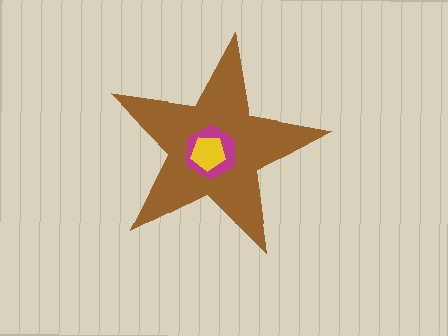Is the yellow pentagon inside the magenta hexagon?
Yes.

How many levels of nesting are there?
3.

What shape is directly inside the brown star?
The magenta hexagon.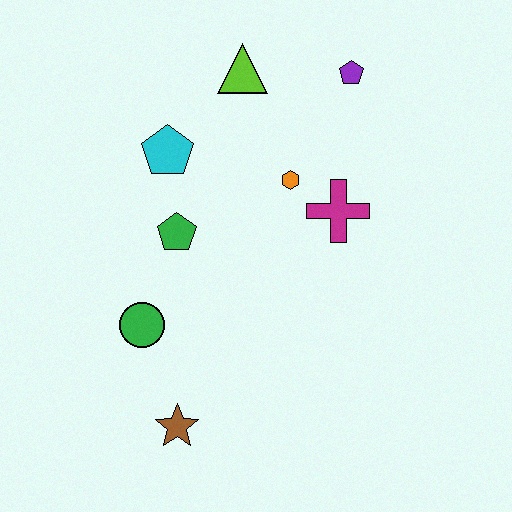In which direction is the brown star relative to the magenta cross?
The brown star is below the magenta cross.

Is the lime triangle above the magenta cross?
Yes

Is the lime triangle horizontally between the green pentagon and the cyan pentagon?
No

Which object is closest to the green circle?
The green pentagon is closest to the green circle.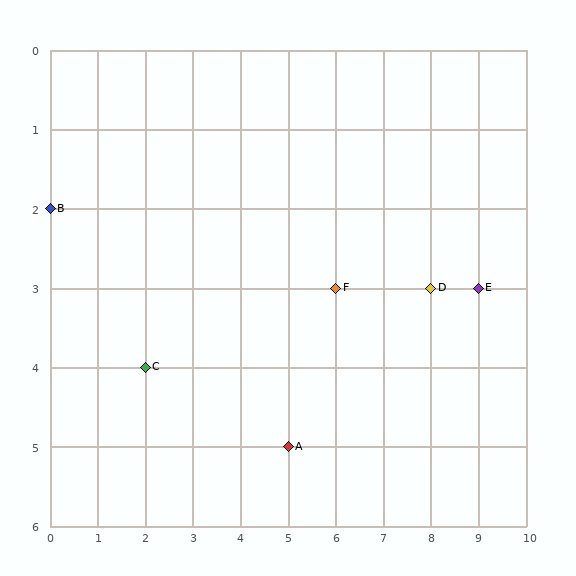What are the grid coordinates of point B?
Point B is at grid coordinates (0, 2).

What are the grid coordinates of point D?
Point D is at grid coordinates (8, 3).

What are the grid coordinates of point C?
Point C is at grid coordinates (2, 4).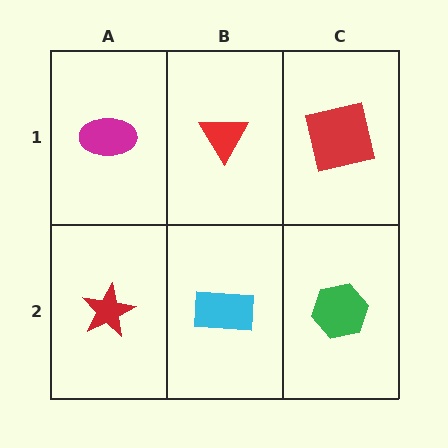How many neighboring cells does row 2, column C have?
2.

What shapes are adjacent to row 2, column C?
A red square (row 1, column C), a cyan rectangle (row 2, column B).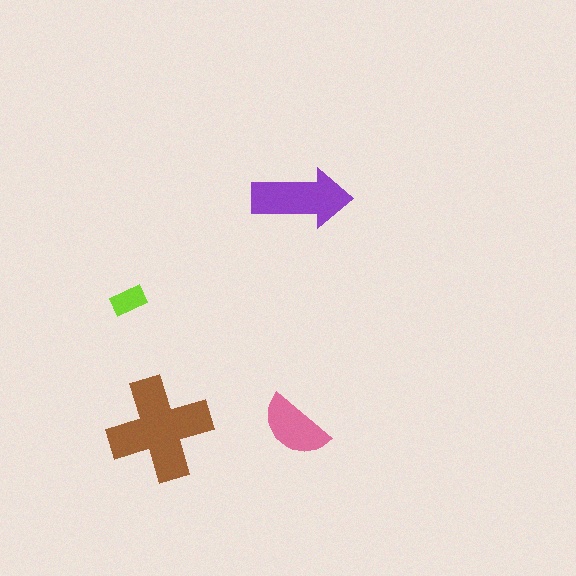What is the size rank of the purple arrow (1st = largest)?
2nd.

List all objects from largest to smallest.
The brown cross, the purple arrow, the pink semicircle, the lime rectangle.